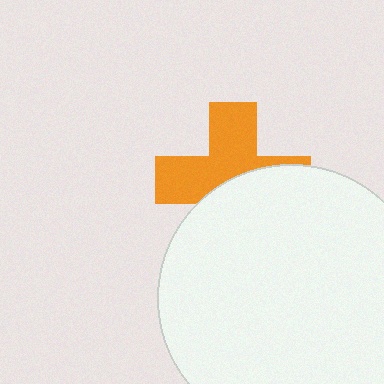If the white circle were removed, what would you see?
You would see the complete orange cross.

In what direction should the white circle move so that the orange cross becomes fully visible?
The white circle should move down. That is the shortest direction to clear the overlap and leave the orange cross fully visible.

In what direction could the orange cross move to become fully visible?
The orange cross could move up. That would shift it out from behind the white circle entirely.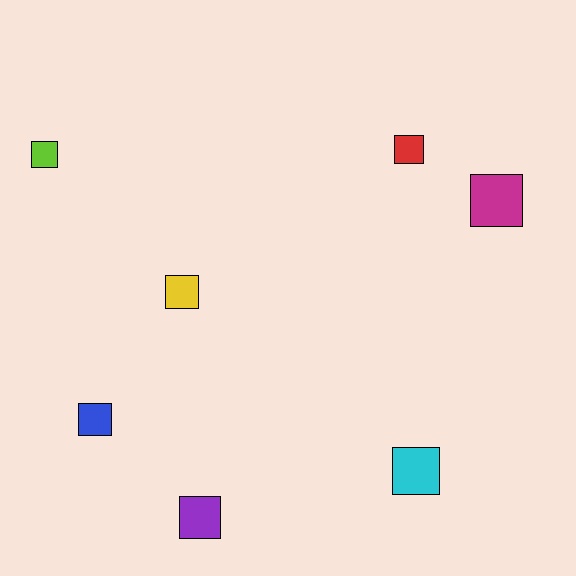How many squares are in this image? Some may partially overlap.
There are 7 squares.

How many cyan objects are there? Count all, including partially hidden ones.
There is 1 cyan object.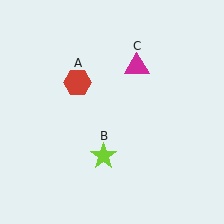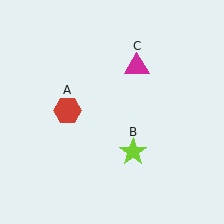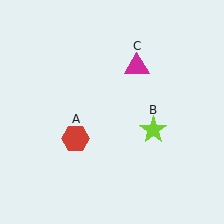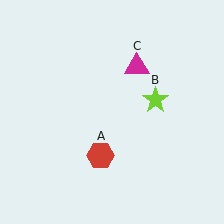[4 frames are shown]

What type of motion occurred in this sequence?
The red hexagon (object A), lime star (object B) rotated counterclockwise around the center of the scene.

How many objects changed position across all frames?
2 objects changed position: red hexagon (object A), lime star (object B).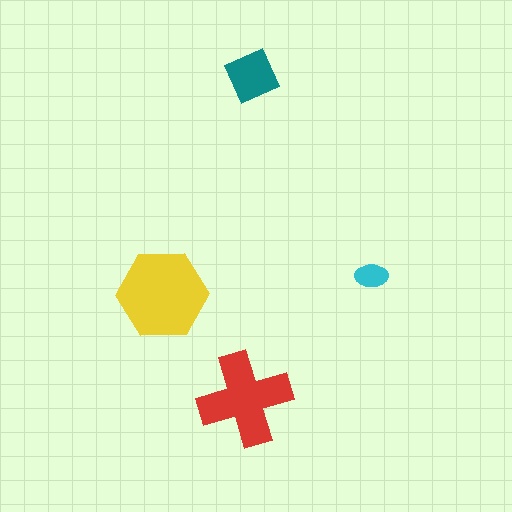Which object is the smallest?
The cyan ellipse.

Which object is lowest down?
The red cross is bottommost.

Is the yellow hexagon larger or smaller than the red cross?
Larger.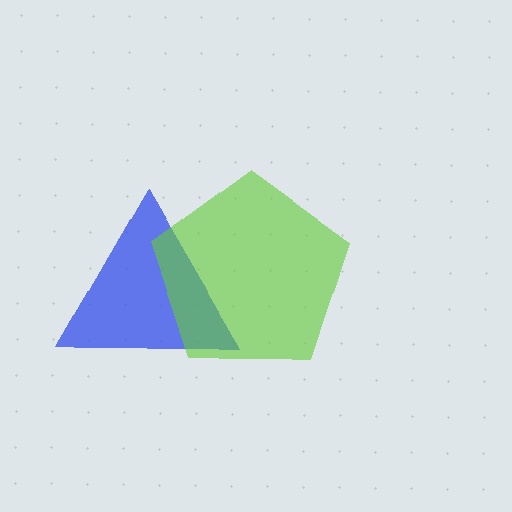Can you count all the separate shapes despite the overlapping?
Yes, there are 2 separate shapes.